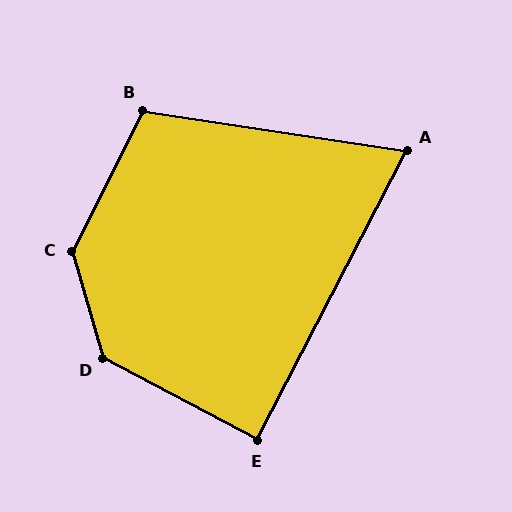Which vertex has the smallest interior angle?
A, at approximately 71 degrees.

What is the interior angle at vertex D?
Approximately 134 degrees (obtuse).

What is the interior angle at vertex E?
Approximately 90 degrees (approximately right).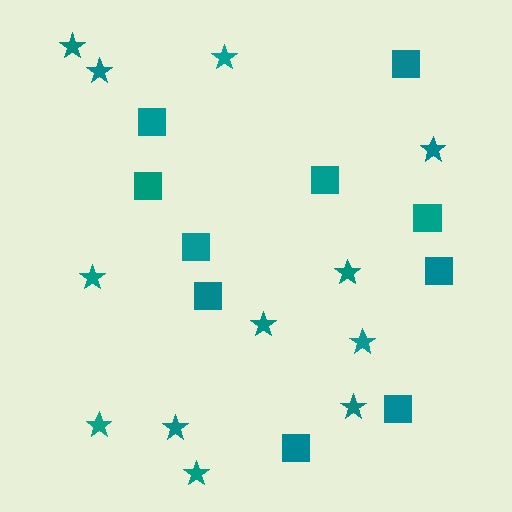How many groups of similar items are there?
There are 2 groups: one group of stars (12) and one group of squares (10).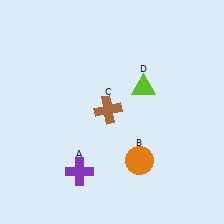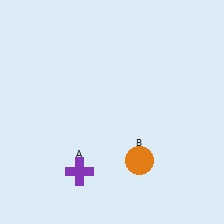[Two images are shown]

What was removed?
The lime triangle (D), the brown cross (C) were removed in Image 2.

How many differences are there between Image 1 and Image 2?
There are 2 differences between the two images.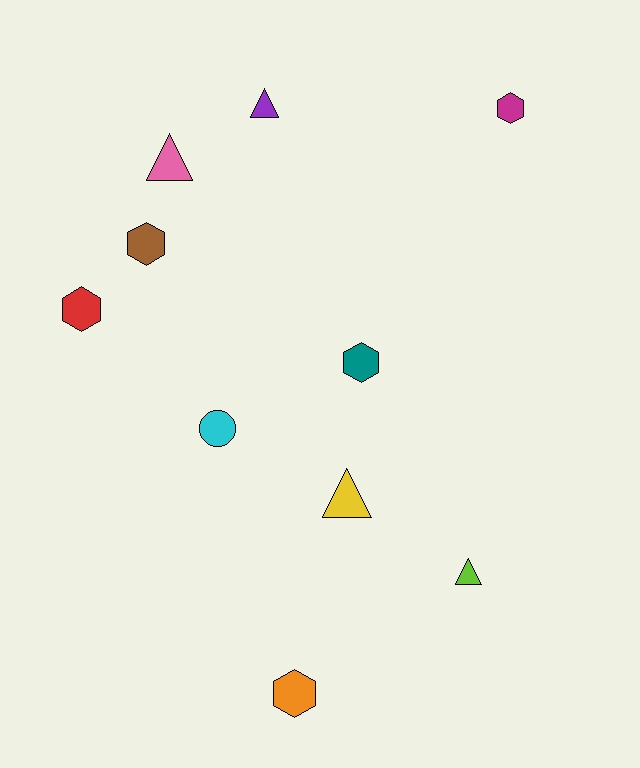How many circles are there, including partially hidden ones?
There is 1 circle.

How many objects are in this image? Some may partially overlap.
There are 10 objects.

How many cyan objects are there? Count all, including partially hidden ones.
There is 1 cyan object.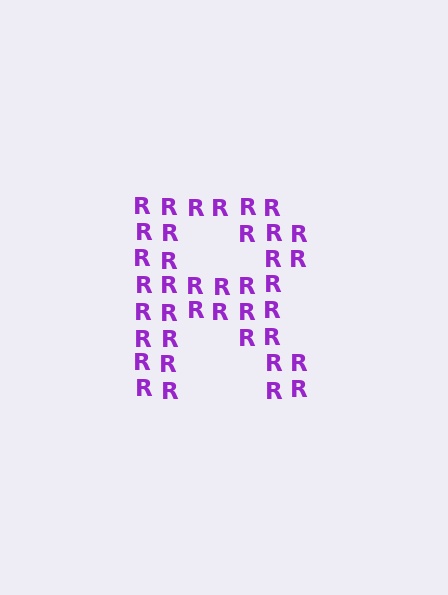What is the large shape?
The large shape is the letter R.